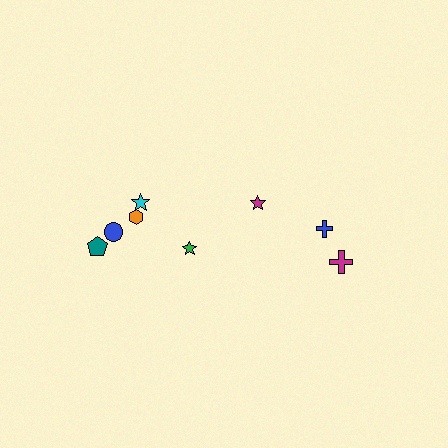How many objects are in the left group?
There are 5 objects.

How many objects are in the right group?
There are 3 objects.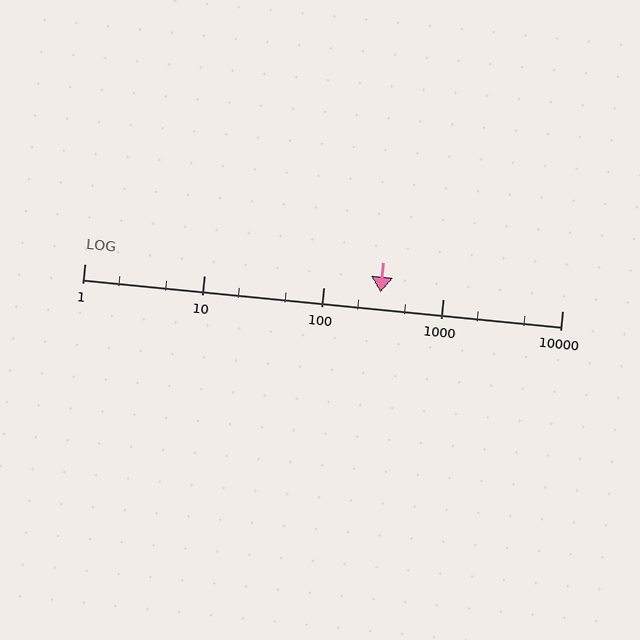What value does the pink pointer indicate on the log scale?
The pointer indicates approximately 300.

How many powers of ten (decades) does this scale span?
The scale spans 4 decades, from 1 to 10000.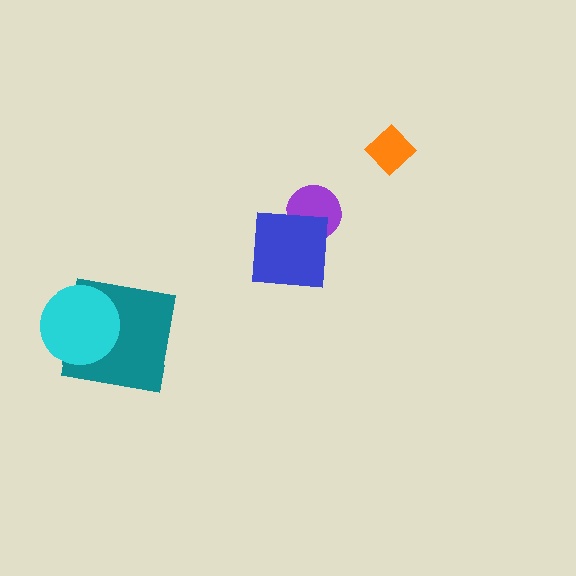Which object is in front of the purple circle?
The blue square is in front of the purple circle.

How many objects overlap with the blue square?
1 object overlaps with the blue square.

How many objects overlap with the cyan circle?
1 object overlaps with the cyan circle.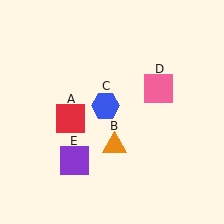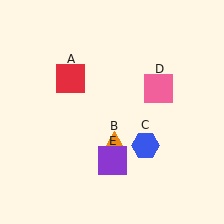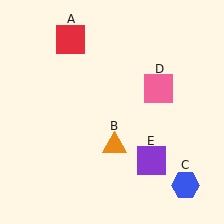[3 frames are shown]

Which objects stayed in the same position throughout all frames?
Orange triangle (object B) and pink square (object D) remained stationary.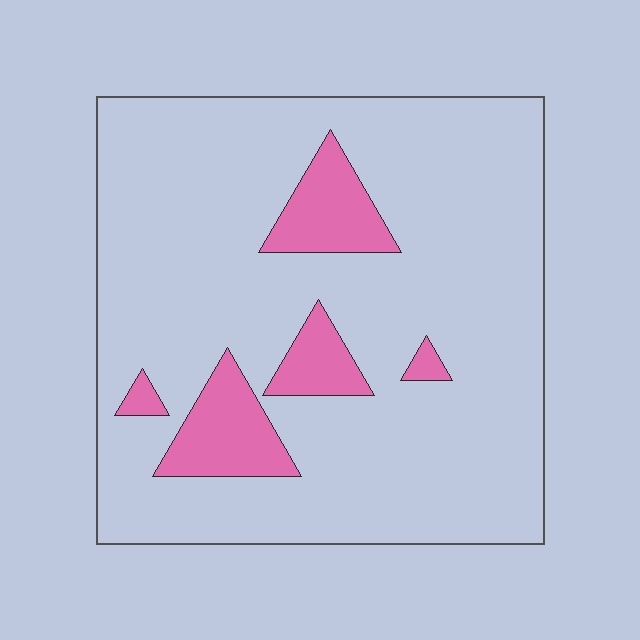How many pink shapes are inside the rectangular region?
5.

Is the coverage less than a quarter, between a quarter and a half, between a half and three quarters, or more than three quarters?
Less than a quarter.